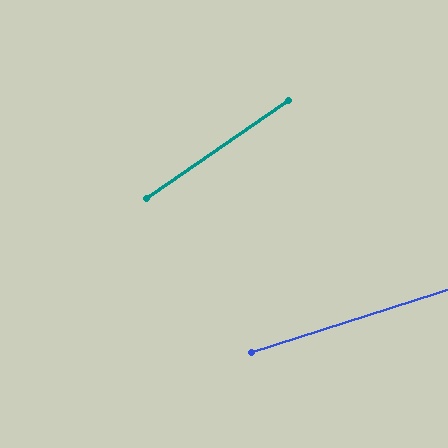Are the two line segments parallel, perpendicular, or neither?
Neither parallel nor perpendicular — they differ by about 17°.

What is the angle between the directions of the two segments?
Approximately 17 degrees.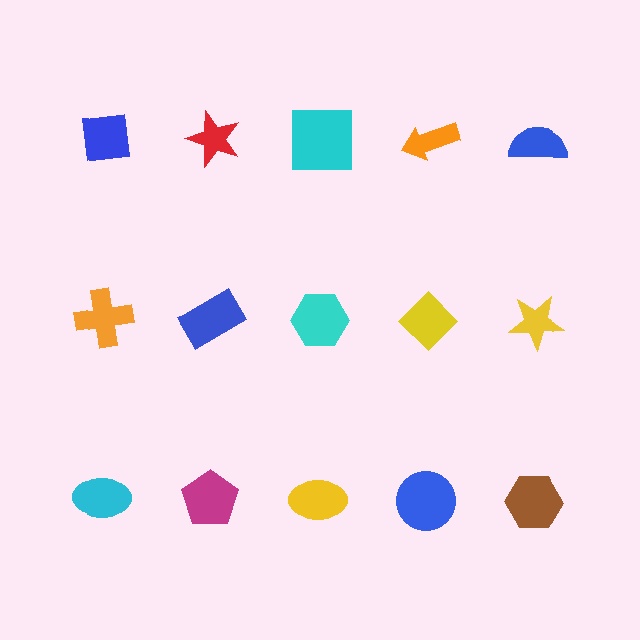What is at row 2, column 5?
A yellow star.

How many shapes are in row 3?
5 shapes.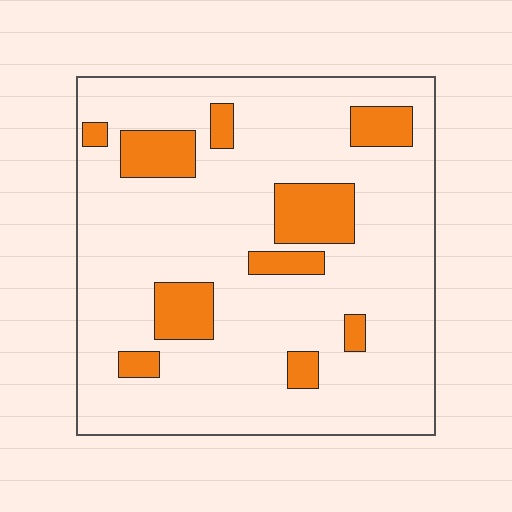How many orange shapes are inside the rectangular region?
10.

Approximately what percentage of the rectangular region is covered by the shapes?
Approximately 15%.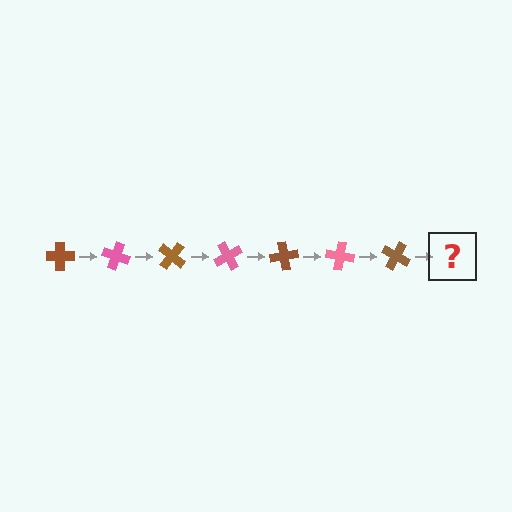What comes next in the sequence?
The next element should be a pink cross, rotated 140 degrees from the start.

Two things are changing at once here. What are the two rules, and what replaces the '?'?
The two rules are that it rotates 20 degrees each step and the color cycles through brown and pink. The '?' should be a pink cross, rotated 140 degrees from the start.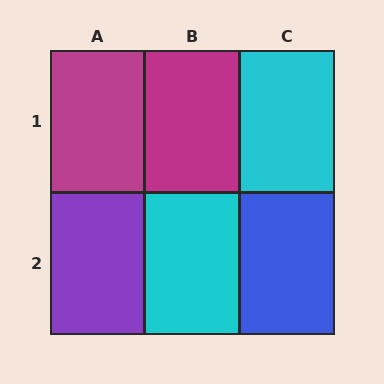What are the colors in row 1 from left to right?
Magenta, magenta, cyan.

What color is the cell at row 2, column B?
Cyan.